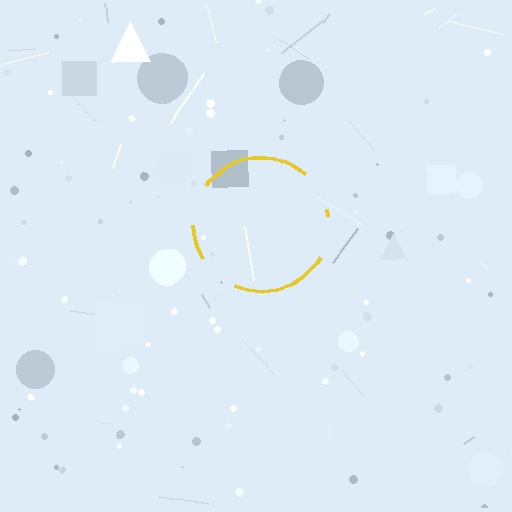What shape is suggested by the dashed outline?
The dashed outline suggests a circle.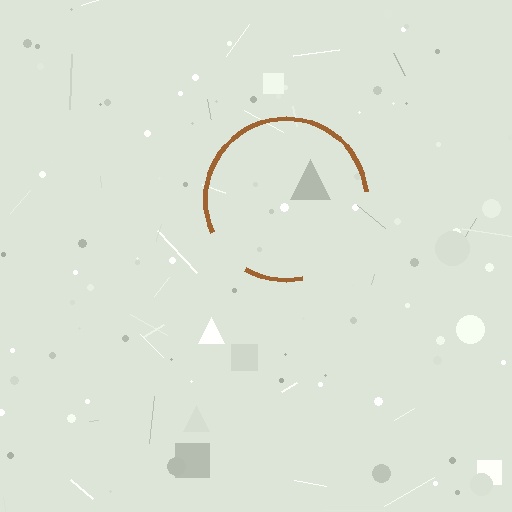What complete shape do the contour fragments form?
The contour fragments form a circle.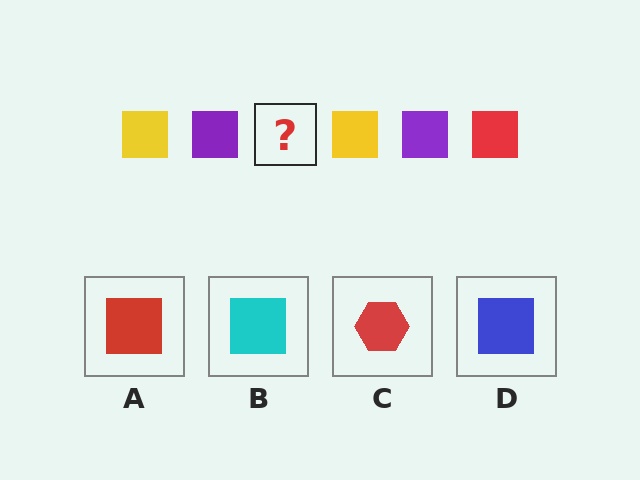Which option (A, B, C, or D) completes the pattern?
A.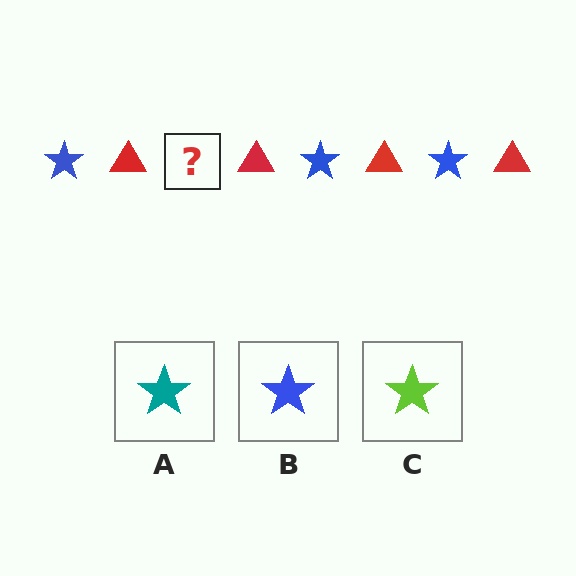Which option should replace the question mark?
Option B.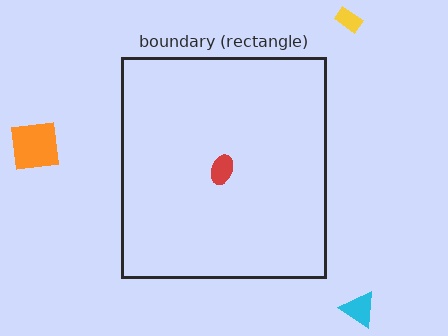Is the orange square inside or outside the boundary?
Outside.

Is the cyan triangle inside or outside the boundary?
Outside.